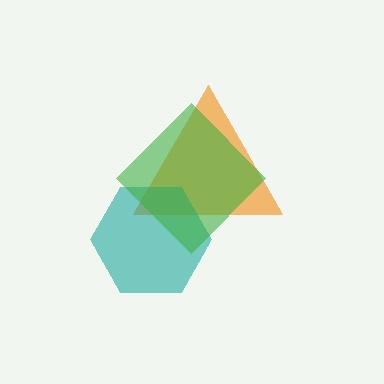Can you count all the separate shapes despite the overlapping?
Yes, there are 3 separate shapes.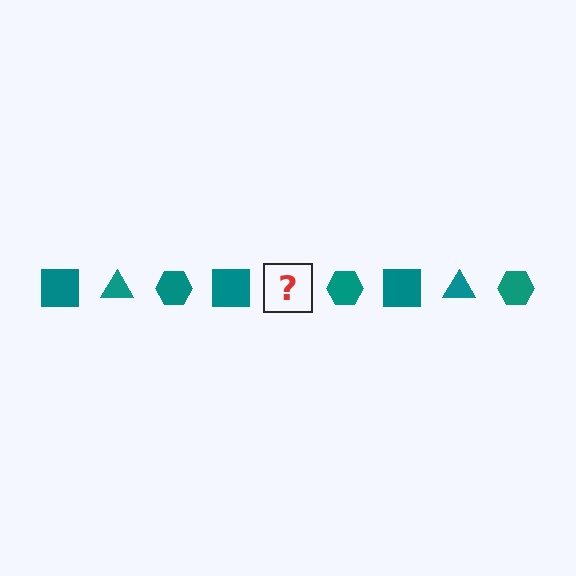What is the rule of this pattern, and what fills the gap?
The rule is that the pattern cycles through square, triangle, hexagon shapes in teal. The gap should be filled with a teal triangle.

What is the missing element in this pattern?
The missing element is a teal triangle.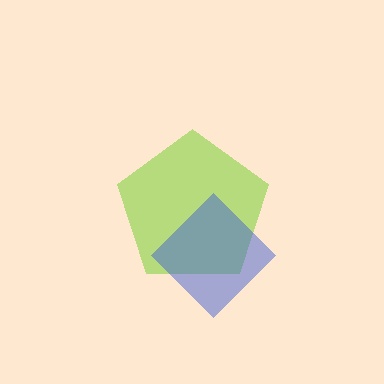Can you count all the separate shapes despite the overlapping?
Yes, there are 2 separate shapes.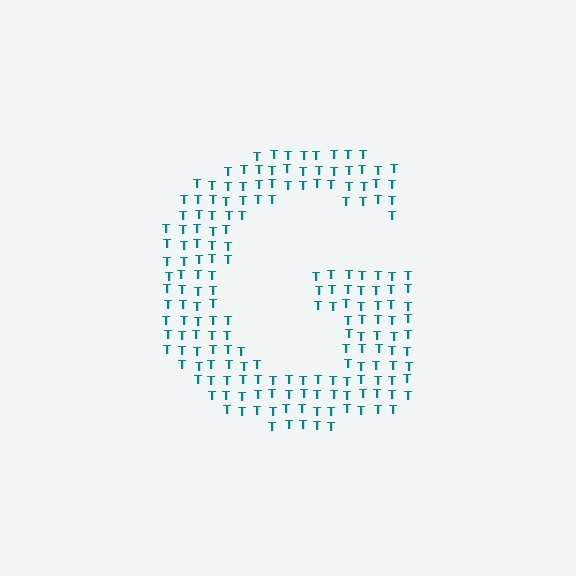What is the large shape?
The large shape is the letter G.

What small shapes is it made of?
It is made of small letter T's.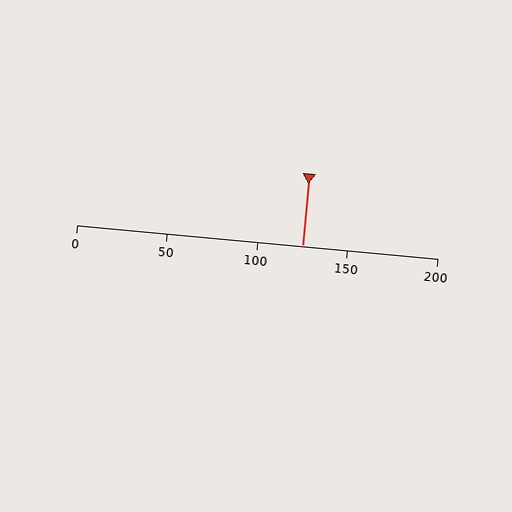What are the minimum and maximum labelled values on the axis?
The axis runs from 0 to 200.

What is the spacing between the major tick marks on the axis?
The major ticks are spaced 50 apart.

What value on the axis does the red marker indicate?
The marker indicates approximately 125.